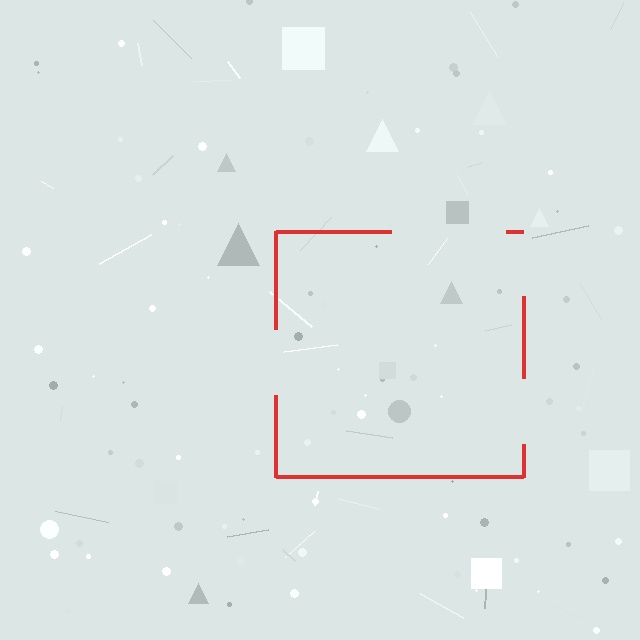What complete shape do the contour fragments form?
The contour fragments form a square.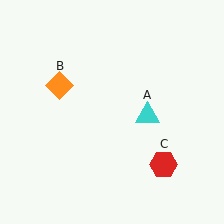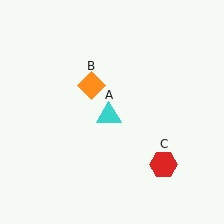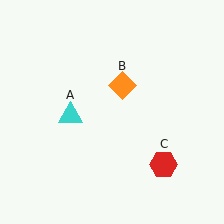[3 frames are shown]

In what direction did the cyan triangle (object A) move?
The cyan triangle (object A) moved left.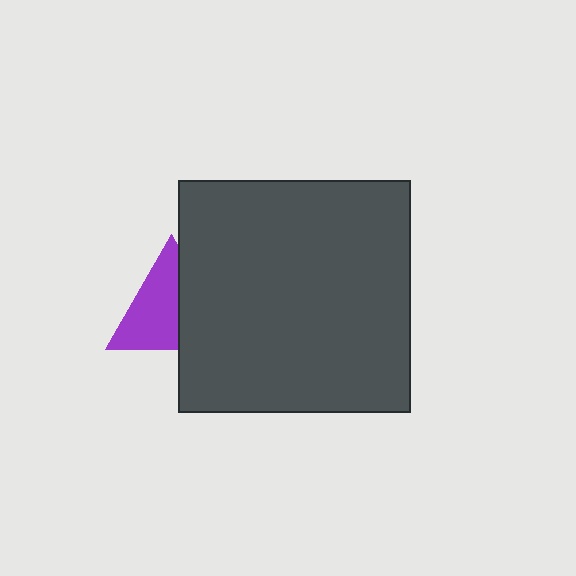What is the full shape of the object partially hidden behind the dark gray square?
The partially hidden object is a purple triangle.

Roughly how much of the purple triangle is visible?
About half of it is visible (roughly 59%).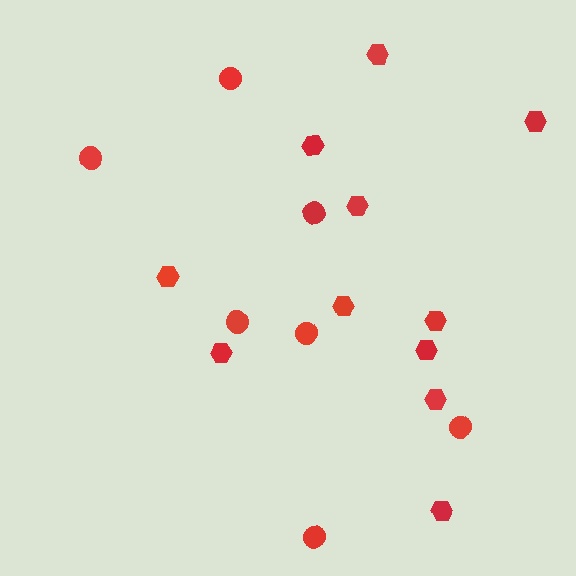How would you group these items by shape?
There are 2 groups: one group of circles (7) and one group of hexagons (11).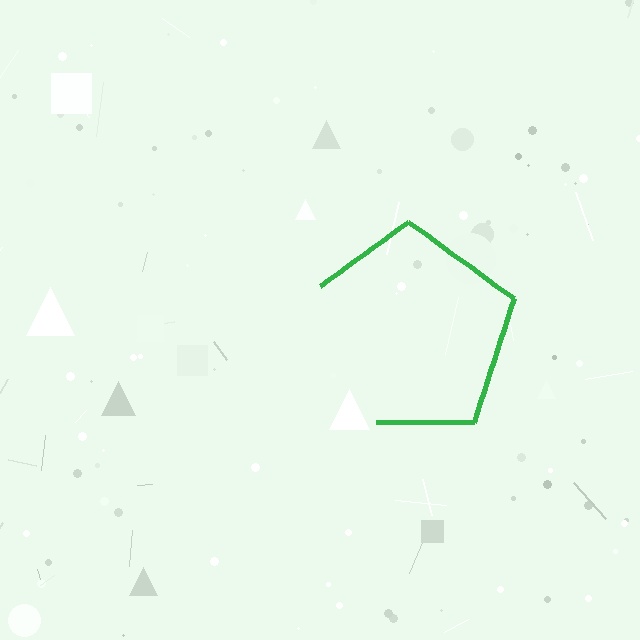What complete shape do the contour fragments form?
The contour fragments form a pentagon.